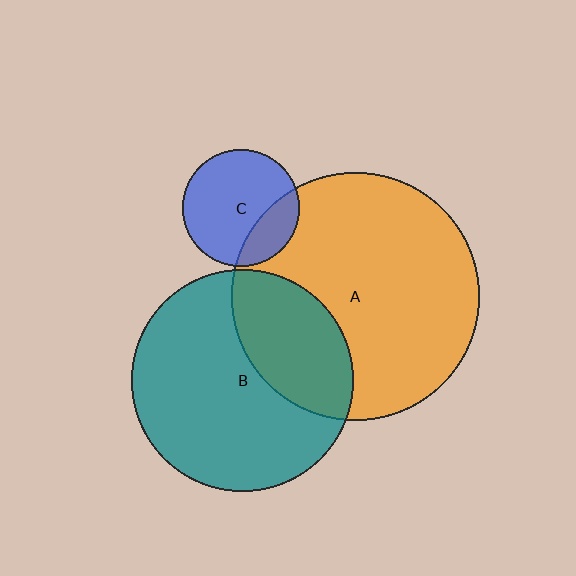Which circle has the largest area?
Circle A (orange).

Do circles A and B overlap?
Yes.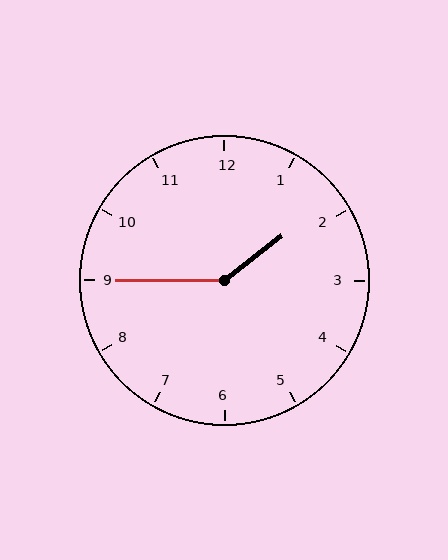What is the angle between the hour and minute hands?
Approximately 142 degrees.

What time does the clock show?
1:45.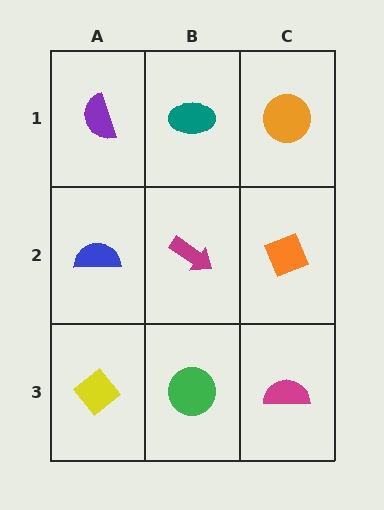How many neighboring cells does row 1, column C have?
2.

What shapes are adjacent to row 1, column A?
A blue semicircle (row 2, column A), a teal ellipse (row 1, column B).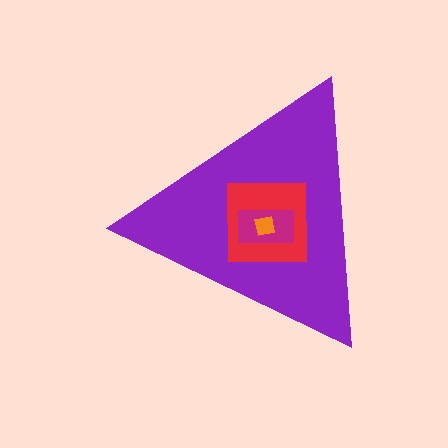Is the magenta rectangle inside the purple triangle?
Yes.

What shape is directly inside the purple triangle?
The red square.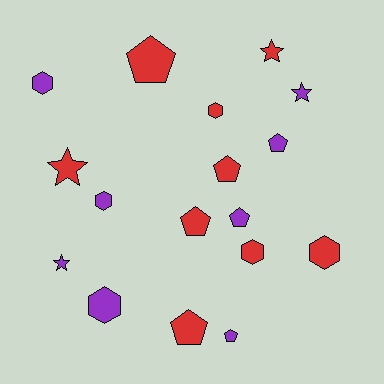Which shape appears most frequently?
Pentagon, with 7 objects.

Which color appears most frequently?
Red, with 9 objects.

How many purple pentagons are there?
There are 3 purple pentagons.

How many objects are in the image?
There are 17 objects.